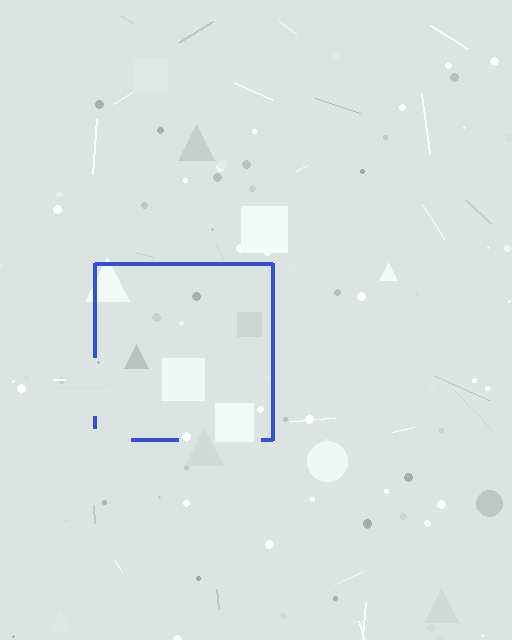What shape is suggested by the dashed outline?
The dashed outline suggests a square.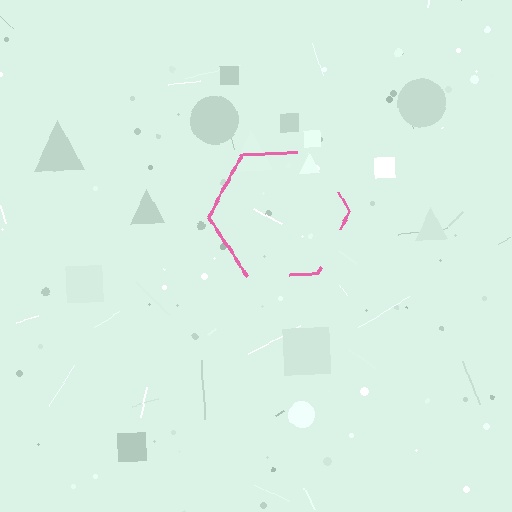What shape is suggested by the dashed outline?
The dashed outline suggests a hexagon.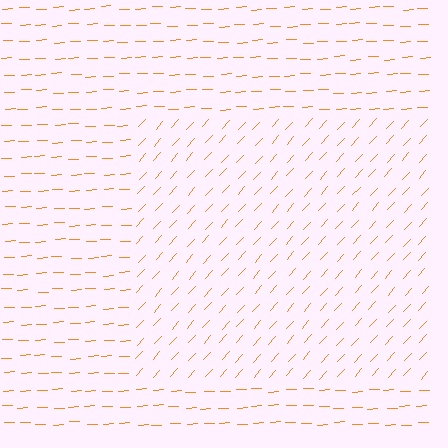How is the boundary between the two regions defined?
The boundary is defined purely by a change in line orientation (approximately 45 degrees difference). All lines are the same color and thickness.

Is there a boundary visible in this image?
Yes, there is a texture boundary formed by a change in line orientation.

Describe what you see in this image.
The image is filled with small orange line segments. A rectangle region in the image has lines oriented differently from the surrounding lines, creating a visible texture boundary.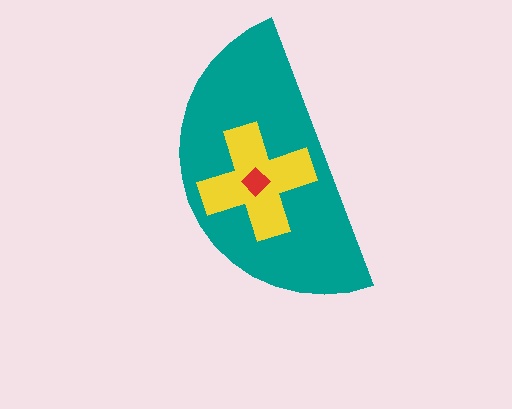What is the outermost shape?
The teal semicircle.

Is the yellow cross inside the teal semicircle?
Yes.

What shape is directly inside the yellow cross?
The red diamond.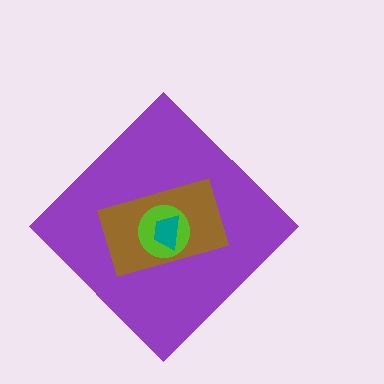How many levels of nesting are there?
4.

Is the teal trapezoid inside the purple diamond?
Yes.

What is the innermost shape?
The teal trapezoid.